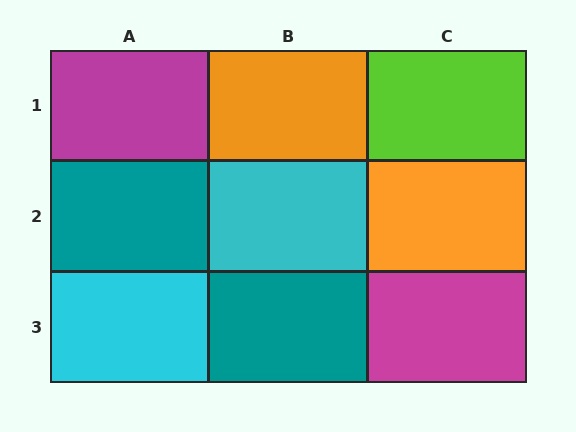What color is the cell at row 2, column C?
Orange.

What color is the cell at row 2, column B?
Cyan.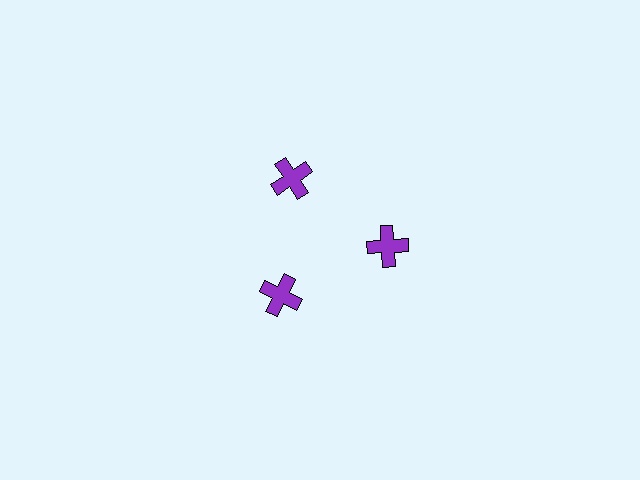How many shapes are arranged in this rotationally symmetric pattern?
There are 3 shapes, arranged in 3 groups of 1.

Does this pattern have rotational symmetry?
Yes, this pattern has 3-fold rotational symmetry. It looks the same after rotating 120 degrees around the center.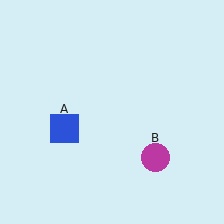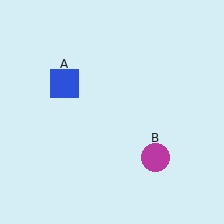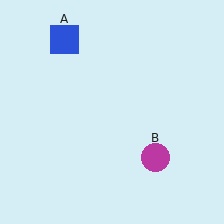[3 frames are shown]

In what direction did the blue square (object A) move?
The blue square (object A) moved up.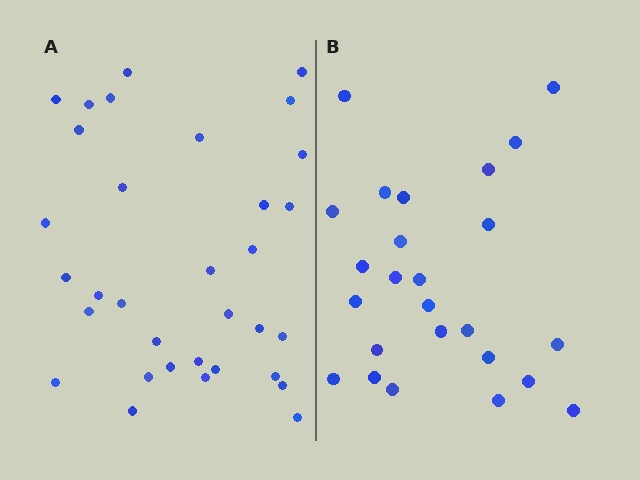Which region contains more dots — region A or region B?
Region A (the left region) has more dots.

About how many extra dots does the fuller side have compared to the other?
Region A has roughly 8 or so more dots than region B.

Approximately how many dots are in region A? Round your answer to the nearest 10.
About 30 dots. (The exact count is 33, which rounds to 30.)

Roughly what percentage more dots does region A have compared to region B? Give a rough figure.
About 30% more.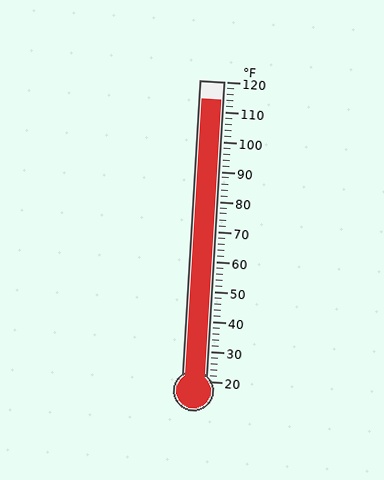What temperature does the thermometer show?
The thermometer shows approximately 114°F.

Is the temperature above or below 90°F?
The temperature is above 90°F.